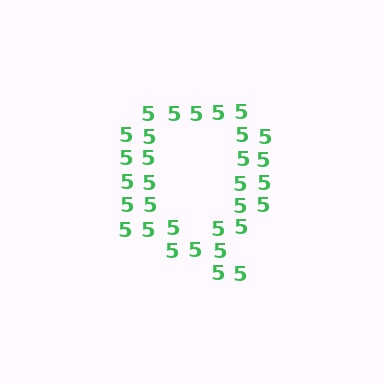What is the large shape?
The large shape is the letter Q.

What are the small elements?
The small elements are digit 5's.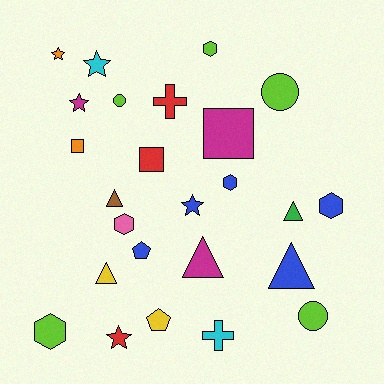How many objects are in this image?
There are 25 objects.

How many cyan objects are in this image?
There are 2 cyan objects.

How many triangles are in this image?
There are 5 triangles.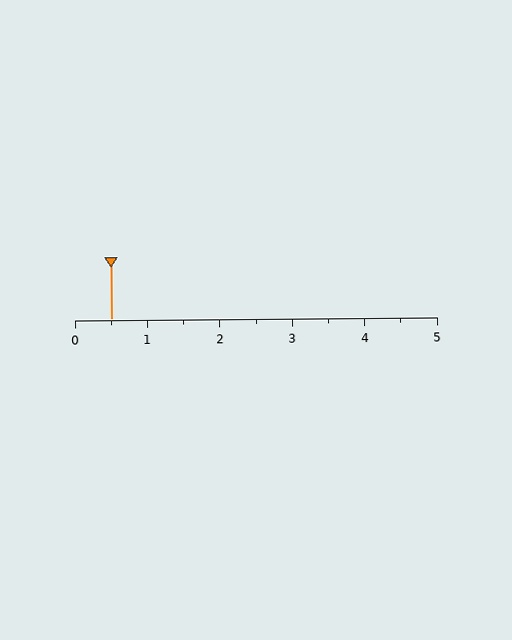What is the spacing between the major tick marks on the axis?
The major ticks are spaced 1 apart.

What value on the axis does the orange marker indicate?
The marker indicates approximately 0.5.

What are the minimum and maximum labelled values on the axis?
The axis runs from 0 to 5.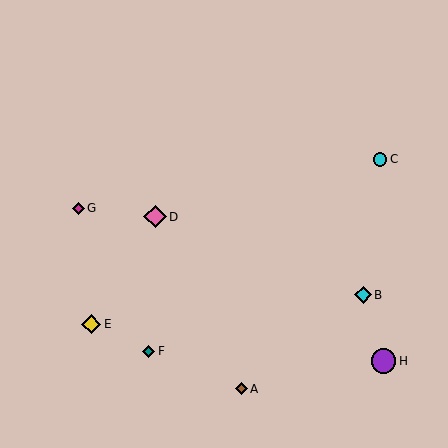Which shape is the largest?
The purple circle (labeled H) is the largest.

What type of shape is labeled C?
Shape C is a cyan circle.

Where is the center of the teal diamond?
The center of the teal diamond is at (148, 351).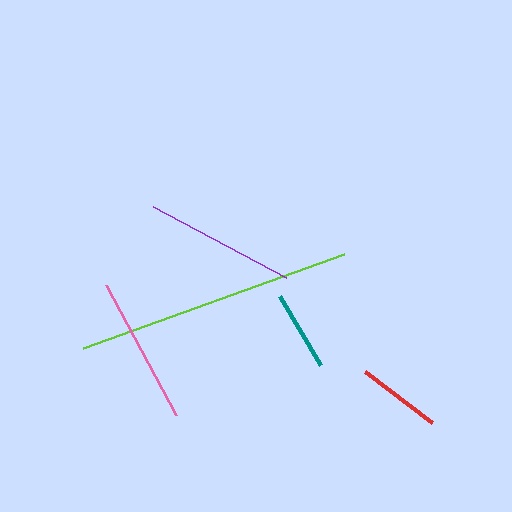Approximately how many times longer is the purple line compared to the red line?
The purple line is approximately 1.8 times the length of the red line.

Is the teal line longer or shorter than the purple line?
The purple line is longer than the teal line.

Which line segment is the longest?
The lime line is the longest at approximately 277 pixels.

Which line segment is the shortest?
The teal line is the shortest at approximately 80 pixels.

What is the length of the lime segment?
The lime segment is approximately 277 pixels long.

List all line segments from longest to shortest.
From longest to shortest: lime, purple, pink, red, teal.